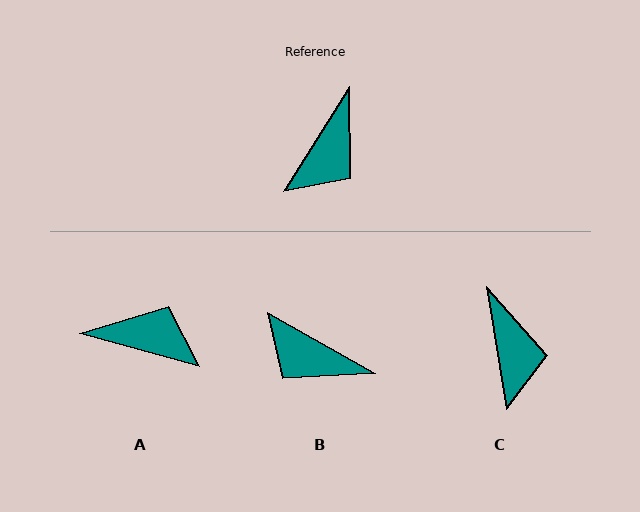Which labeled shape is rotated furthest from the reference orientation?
A, about 107 degrees away.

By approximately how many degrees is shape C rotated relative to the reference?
Approximately 41 degrees counter-clockwise.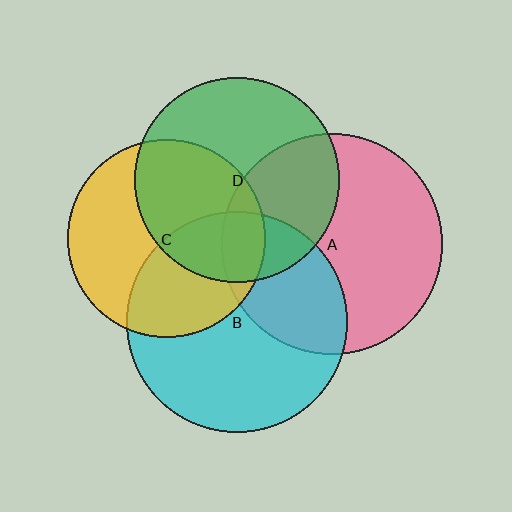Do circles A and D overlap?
Yes.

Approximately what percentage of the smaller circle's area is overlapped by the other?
Approximately 40%.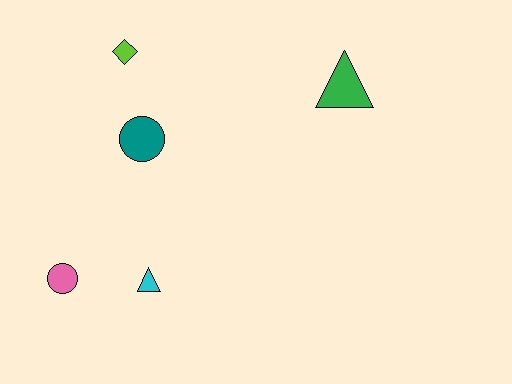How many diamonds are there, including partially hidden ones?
There is 1 diamond.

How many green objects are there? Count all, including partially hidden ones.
There is 1 green object.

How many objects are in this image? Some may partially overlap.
There are 5 objects.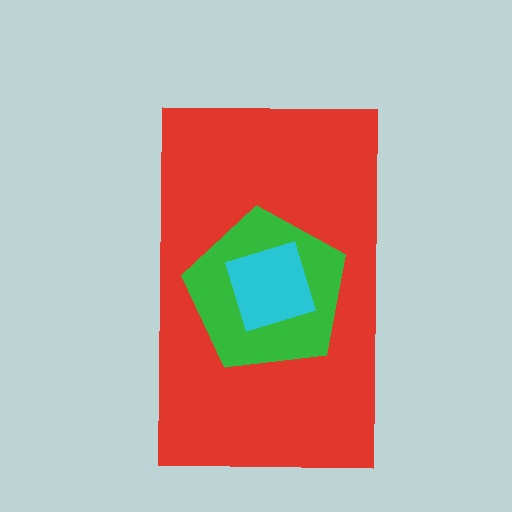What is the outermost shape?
The red rectangle.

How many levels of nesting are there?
3.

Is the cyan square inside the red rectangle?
Yes.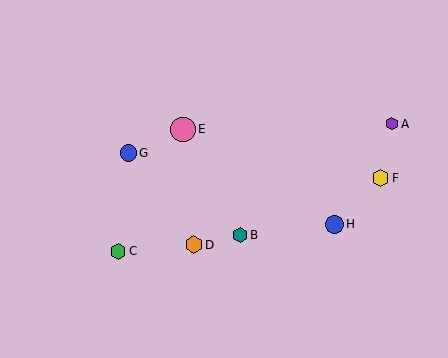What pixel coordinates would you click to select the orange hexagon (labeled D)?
Click at (194, 245) to select the orange hexagon D.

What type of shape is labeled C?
Shape C is a green hexagon.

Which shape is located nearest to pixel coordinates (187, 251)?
The orange hexagon (labeled D) at (194, 245) is nearest to that location.